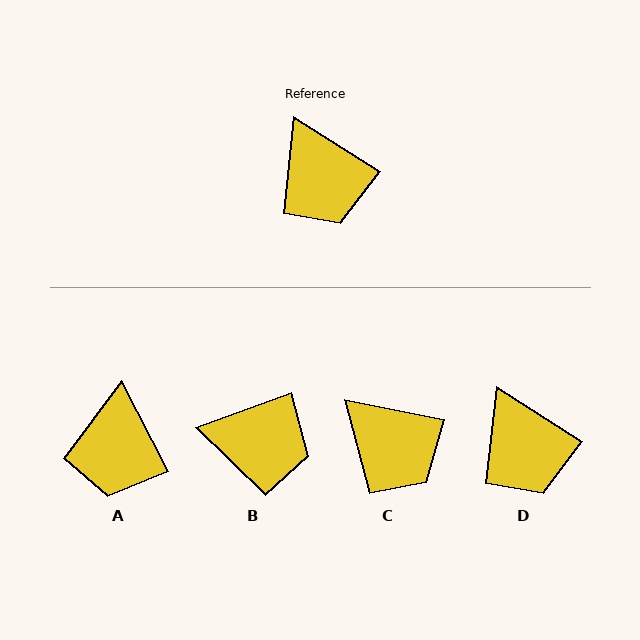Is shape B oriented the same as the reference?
No, it is off by about 52 degrees.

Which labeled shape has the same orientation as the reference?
D.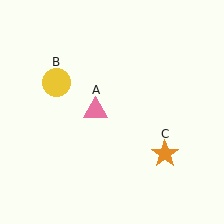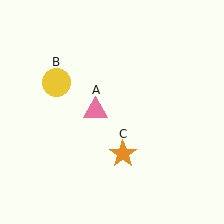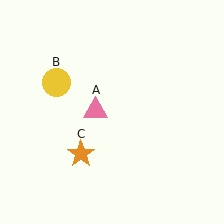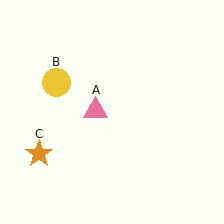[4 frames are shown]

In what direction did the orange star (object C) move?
The orange star (object C) moved left.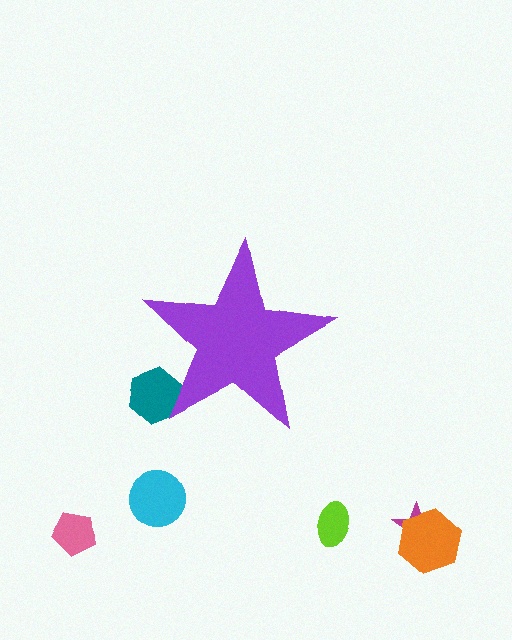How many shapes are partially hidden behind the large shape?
1 shape is partially hidden.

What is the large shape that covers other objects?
A purple star.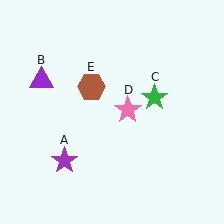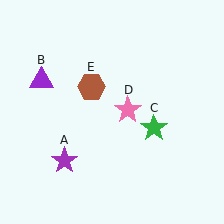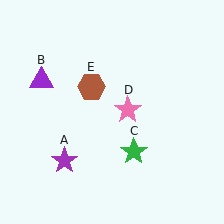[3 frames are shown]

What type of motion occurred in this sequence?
The green star (object C) rotated clockwise around the center of the scene.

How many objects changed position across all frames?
1 object changed position: green star (object C).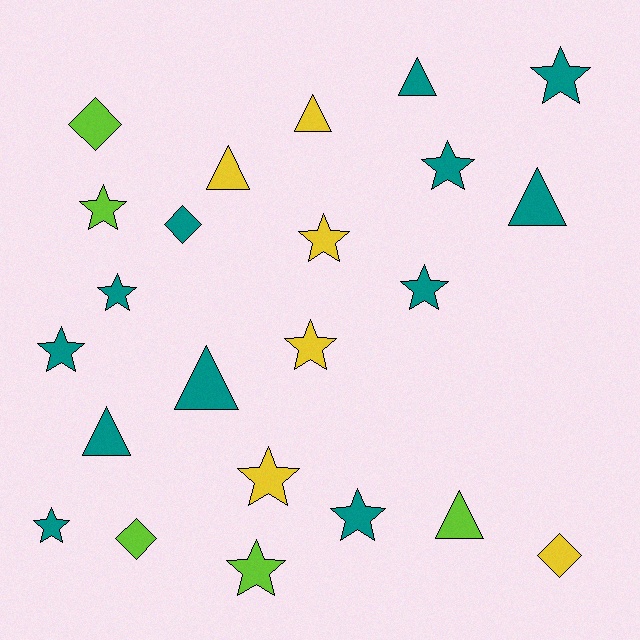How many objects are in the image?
There are 23 objects.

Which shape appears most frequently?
Star, with 12 objects.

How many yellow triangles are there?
There are 2 yellow triangles.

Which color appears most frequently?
Teal, with 12 objects.